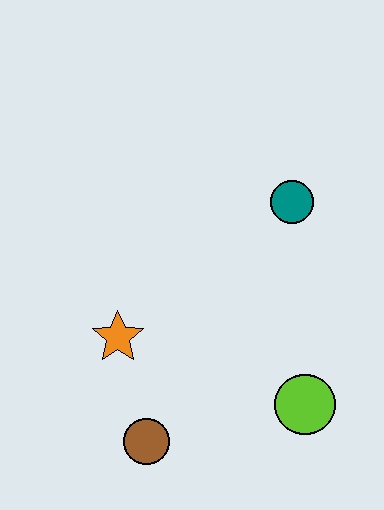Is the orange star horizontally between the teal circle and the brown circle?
No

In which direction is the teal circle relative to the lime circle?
The teal circle is above the lime circle.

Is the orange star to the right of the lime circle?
No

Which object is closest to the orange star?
The brown circle is closest to the orange star.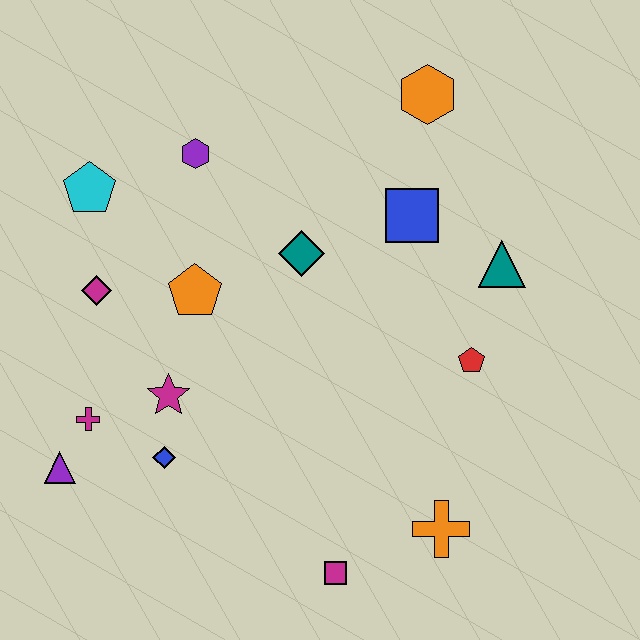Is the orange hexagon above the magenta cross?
Yes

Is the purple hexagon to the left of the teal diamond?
Yes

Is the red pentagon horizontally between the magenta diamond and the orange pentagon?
No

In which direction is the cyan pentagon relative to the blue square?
The cyan pentagon is to the left of the blue square.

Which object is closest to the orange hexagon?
The blue square is closest to the orange hexagon.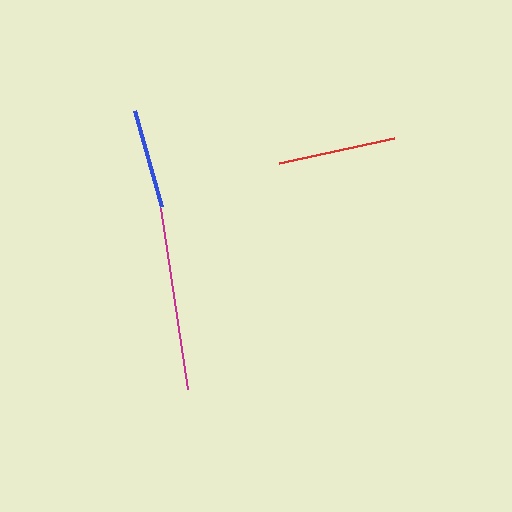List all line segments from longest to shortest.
From longest to shortest: magenta, red, blue.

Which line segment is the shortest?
The blue line is the shortest at approximately 100 pixels.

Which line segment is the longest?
The magenta line is the longest at approximately 184 pixels.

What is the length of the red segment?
The red segment is approximately 118 pixels long.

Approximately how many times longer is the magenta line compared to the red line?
The magenta line is approximately 1.6 times the length of the red line.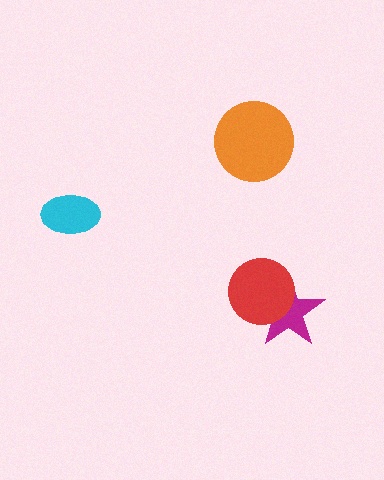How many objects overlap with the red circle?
1 object overlaps with the red circle.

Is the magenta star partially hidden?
Yes, it is partially covered by another shape.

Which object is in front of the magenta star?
The red circle is in front of the magenta star.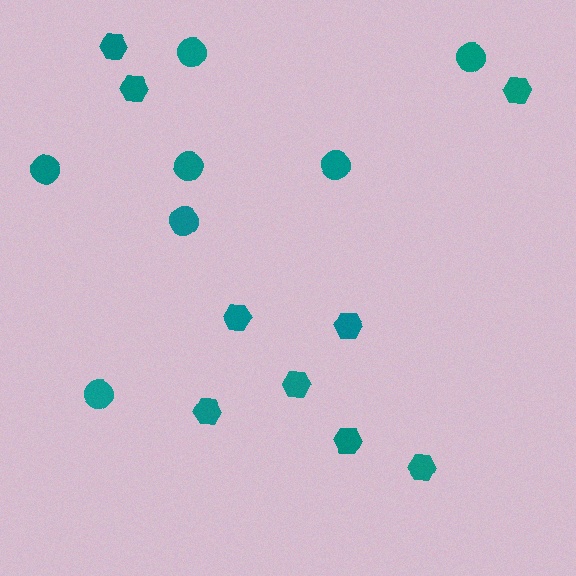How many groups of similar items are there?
There are 2 groups: one group of hexagons (9) and one group of circles (7).